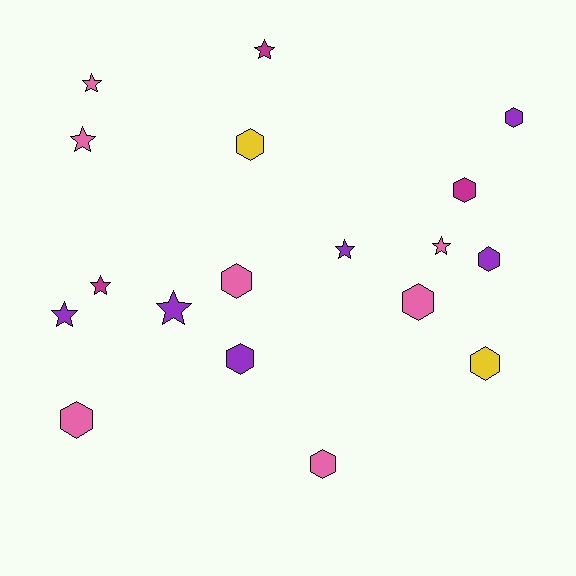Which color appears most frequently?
Pink, with 7 objects.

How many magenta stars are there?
There are 2 magenta stars.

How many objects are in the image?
There are 18 objects.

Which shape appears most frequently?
Hexagon, with 10 objects.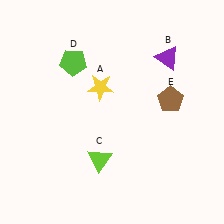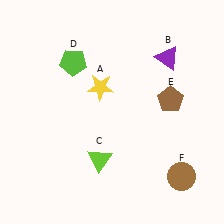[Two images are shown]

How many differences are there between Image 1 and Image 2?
There is 1 difference between the two images.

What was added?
A brown circle (F) was added in Image 2.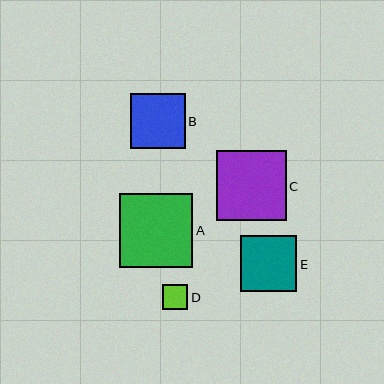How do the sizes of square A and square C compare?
Square A and square C are approximately the same size.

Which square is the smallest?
Square D is the smallest with a size of approximately 25 pixels.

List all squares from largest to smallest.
From largest to smallest: A, C, E, B, D.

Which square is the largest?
Square A is the largest with a size of approximately 74 pixels.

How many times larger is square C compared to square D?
Square C is approximately 2.8 times the size of square D.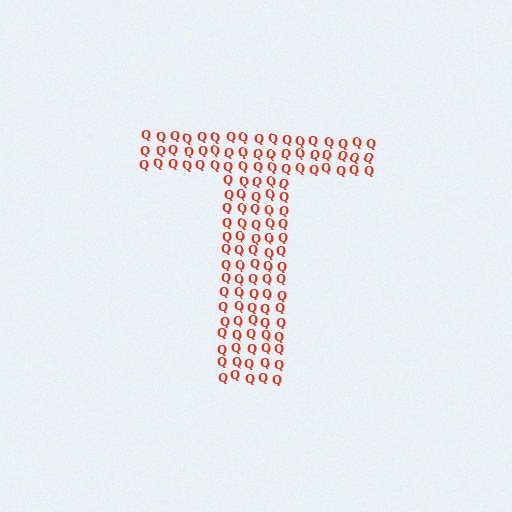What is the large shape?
The large shape is the letter T.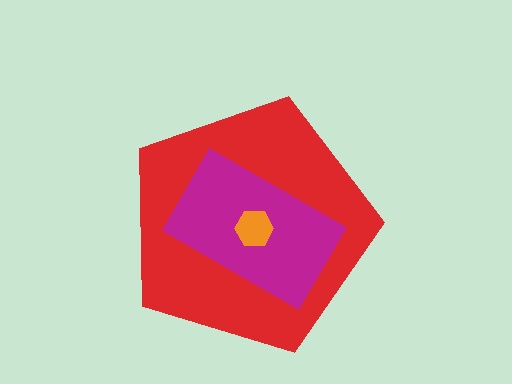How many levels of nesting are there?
3.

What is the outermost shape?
The red pentagon.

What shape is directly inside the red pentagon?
The magenta rectangle.